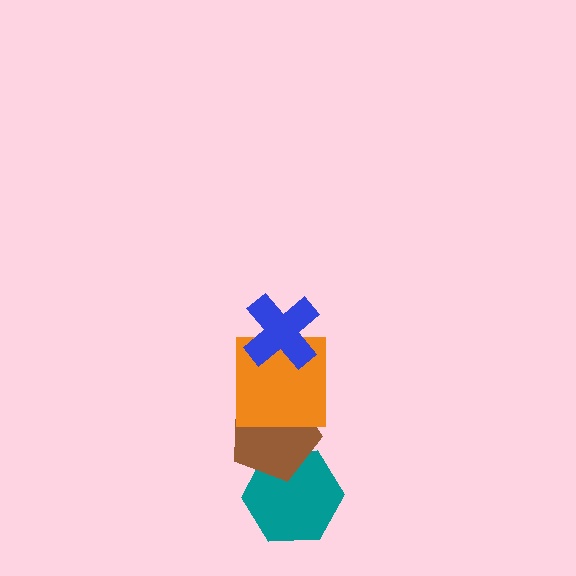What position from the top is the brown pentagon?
The brown pentagon is 3rd from the top.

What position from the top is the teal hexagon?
The teal hexagon is 4th from the top.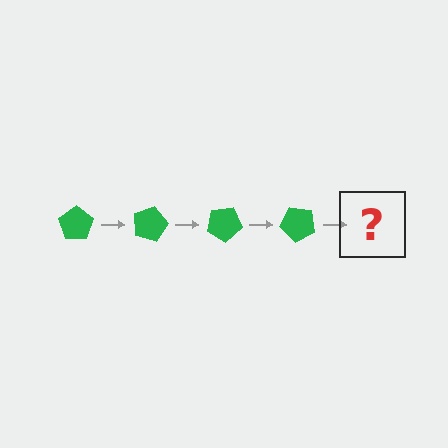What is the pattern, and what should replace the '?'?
The pattern is that the pentagon rotates 15 degrees each step. The '?' should be a green pentagon rotated 60 degrees.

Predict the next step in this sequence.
The next step is a green pentagon rotated 60 degrees.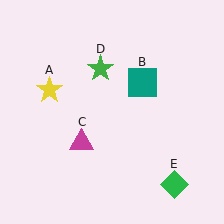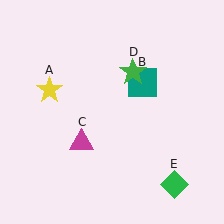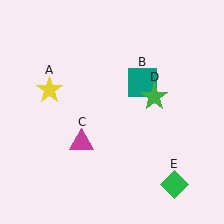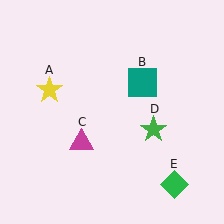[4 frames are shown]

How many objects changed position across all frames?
1 object changed position: green star (object D).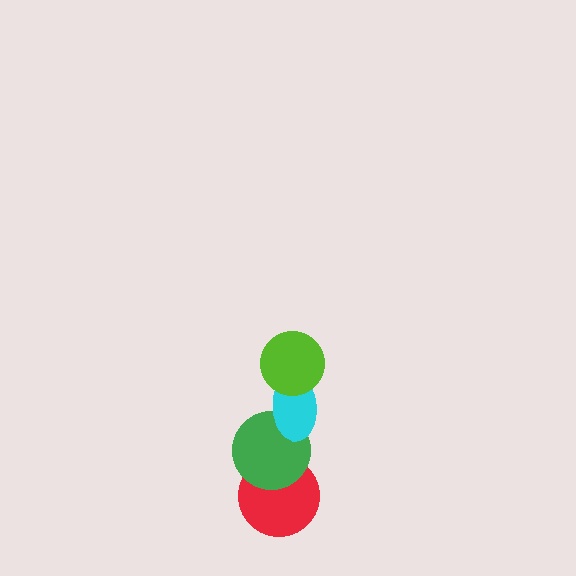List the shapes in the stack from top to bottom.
From top to bottom: the lime circle, the cyan ellipse, the green circle, the red circle.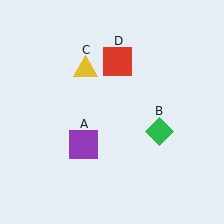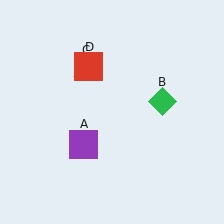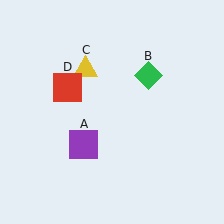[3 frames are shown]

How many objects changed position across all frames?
2 objects changed position: green diamond (object B), red square (object D).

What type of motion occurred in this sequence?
The green diamond (object B), red square (object D) rotated counterclockwise around the center of the scene.